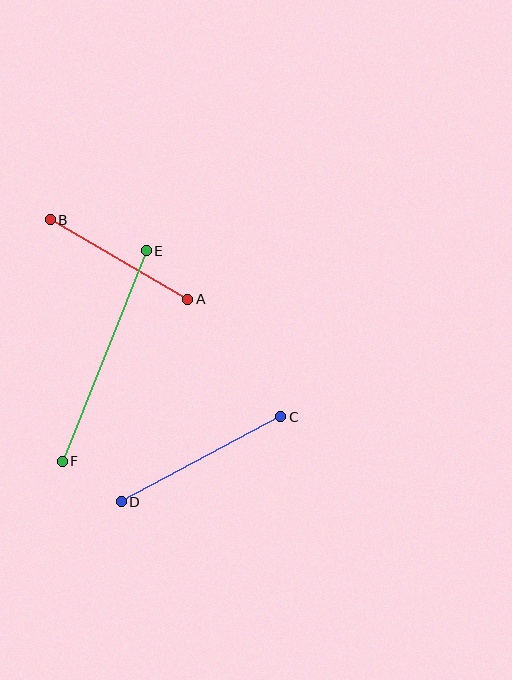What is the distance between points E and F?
The distance is approximately 227 pixels.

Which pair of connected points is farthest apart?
Points E and F are farthest apart.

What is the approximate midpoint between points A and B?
The midpoint is at approximately (119, 260) pixels.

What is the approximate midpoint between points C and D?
The midpoint is at approximately (201, 459) pixels.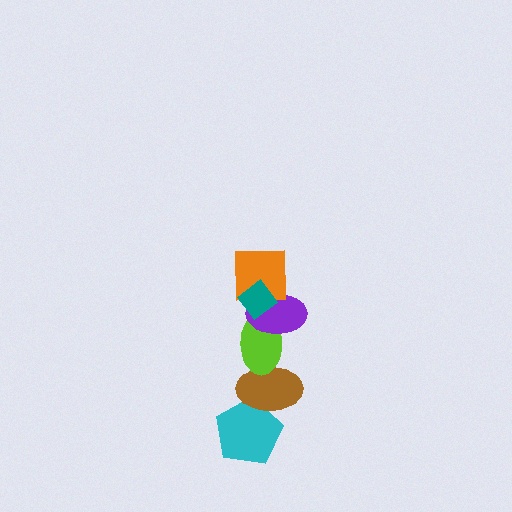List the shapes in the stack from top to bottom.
From top to bottom: the teal diamond, the orange square, the purple ellipse, the lime ellipse, the brown ellipse, the cyan pentagon.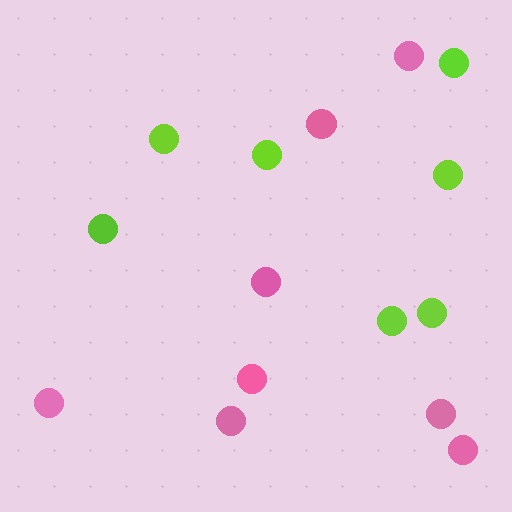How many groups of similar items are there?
There are 2 groups: one group of lime circles (7) and one group of pink circles (8).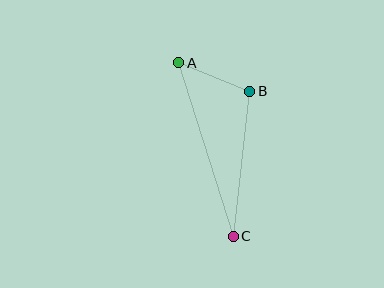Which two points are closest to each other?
Points A and B are closest to each other.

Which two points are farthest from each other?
Points A and C are farthest from each other.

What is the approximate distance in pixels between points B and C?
The distance between B and C is approximately 146 pixels.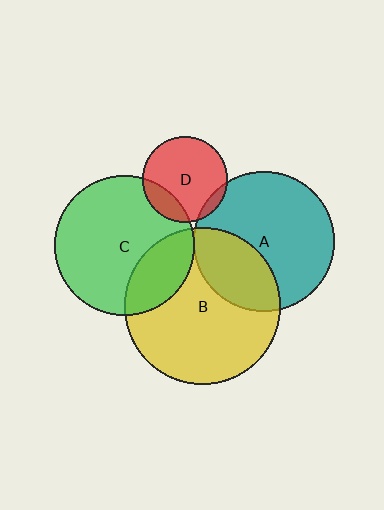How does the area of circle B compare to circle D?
Approximately 3.4 times.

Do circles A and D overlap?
Yes.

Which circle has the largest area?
Circle B (yellow).